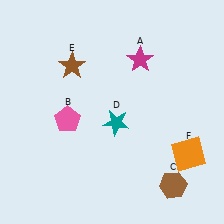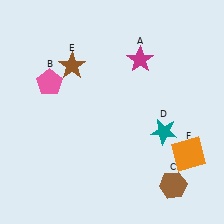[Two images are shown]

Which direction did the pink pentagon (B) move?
The pink pentagon (B) moved up.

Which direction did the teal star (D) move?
The teal star (D) moved right.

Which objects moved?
The objects that moved are: the pink pentagon (B), the teal star (D).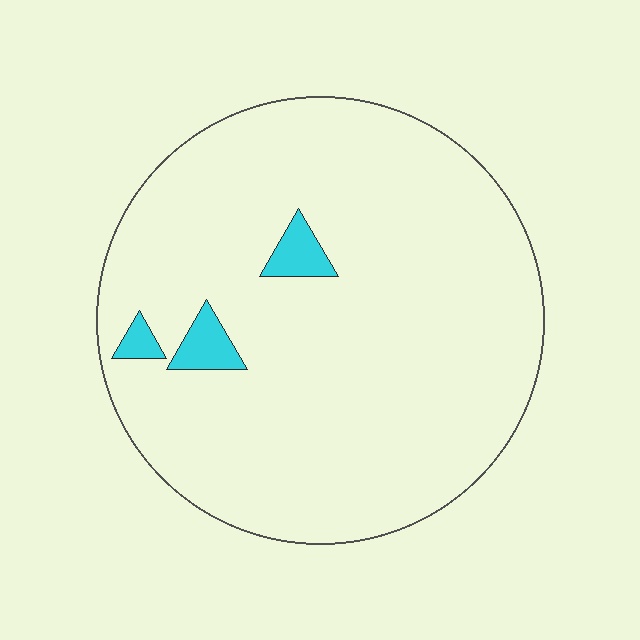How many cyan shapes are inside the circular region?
3.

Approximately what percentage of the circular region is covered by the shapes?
Approximately 5%.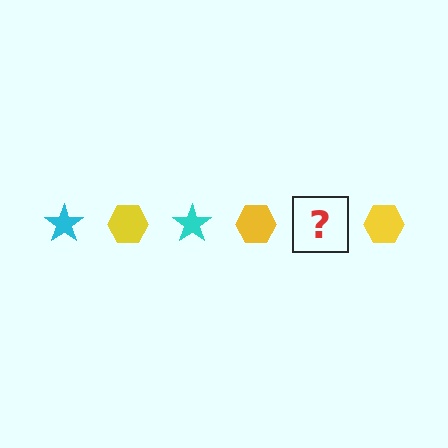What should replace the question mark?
The question mark should be replaced with a cyan star.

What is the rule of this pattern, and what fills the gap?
The rule is that the pattern alternates between cyan star and yellow hexagon. The gap should be filled with a cyan star.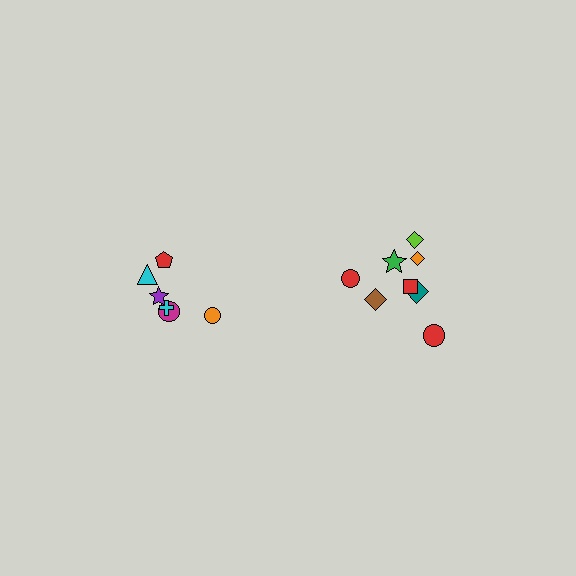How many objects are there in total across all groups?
There are 14 objects.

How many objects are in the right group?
There are 8 objects.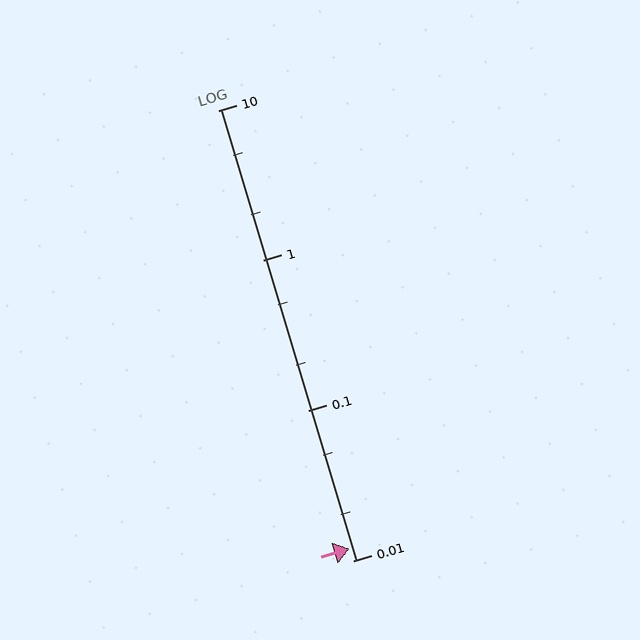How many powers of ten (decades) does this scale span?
The scale spans 3 decades, from 0.01 to 10.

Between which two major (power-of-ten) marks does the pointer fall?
The pointer is between 0.01 and 0.1.